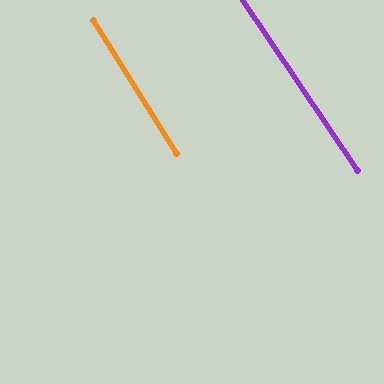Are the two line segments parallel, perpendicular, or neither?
Parallel — their directions differ by only 1.9°.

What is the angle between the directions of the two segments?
Approximately 2 degrees.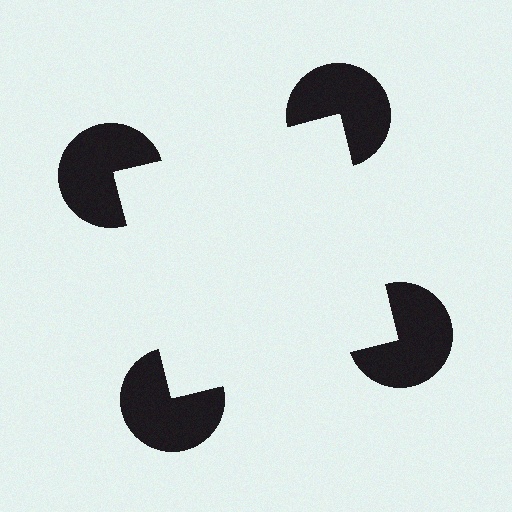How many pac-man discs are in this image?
There are 4 — one at each vertex of the illusory square.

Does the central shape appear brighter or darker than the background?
It typically appears slightly brighter than the background, even though no actual brightness change is drawn.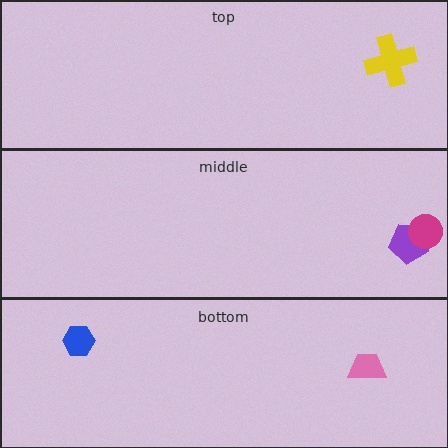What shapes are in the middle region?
The purple pentagon, the magenta circle.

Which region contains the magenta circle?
The middle region.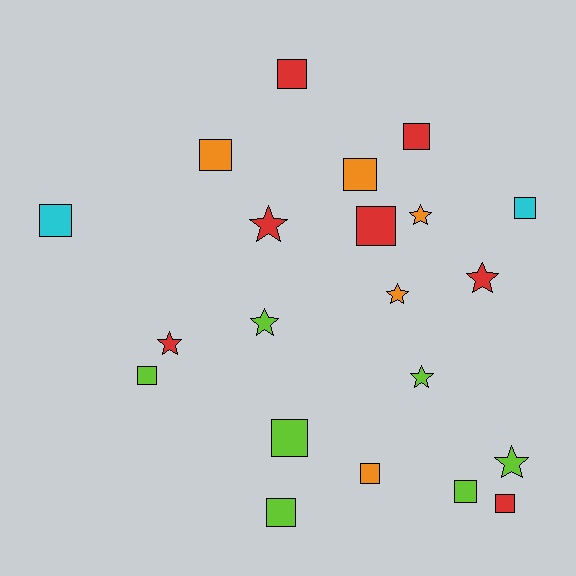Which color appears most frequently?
Lime, with 7 objects.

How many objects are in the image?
There are 21 objects.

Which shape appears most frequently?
Square, with 13 objects.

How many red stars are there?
There are 3 red stars.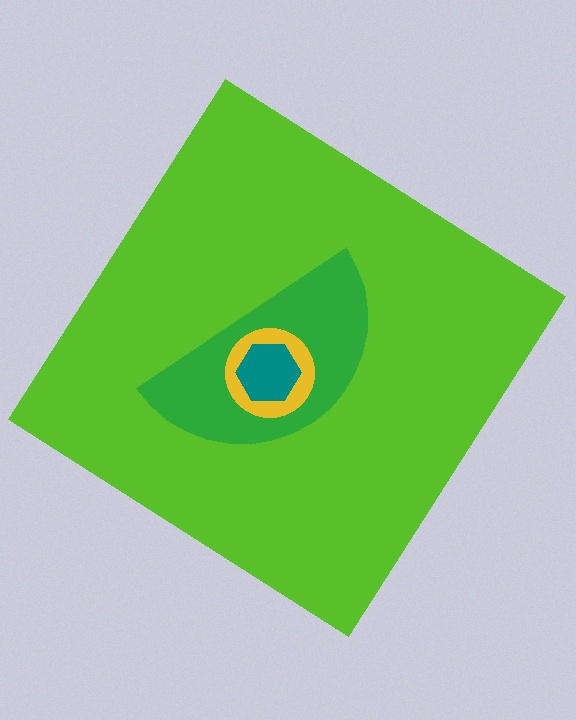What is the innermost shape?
The teal hexagon.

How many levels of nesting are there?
4.